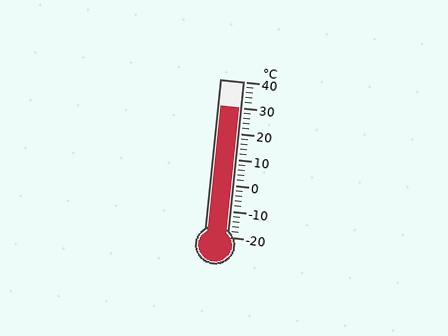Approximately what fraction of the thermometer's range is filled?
The thermometer is filled to approximately 85% of its range.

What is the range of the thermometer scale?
The thermometer scale ranges from -20°C to 40°C.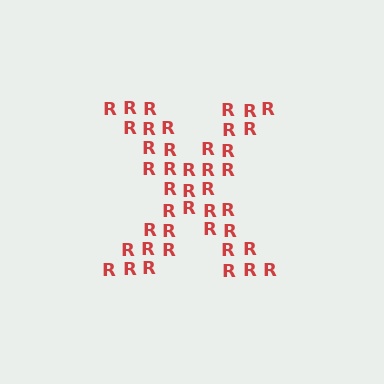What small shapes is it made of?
It is made of small letter R's.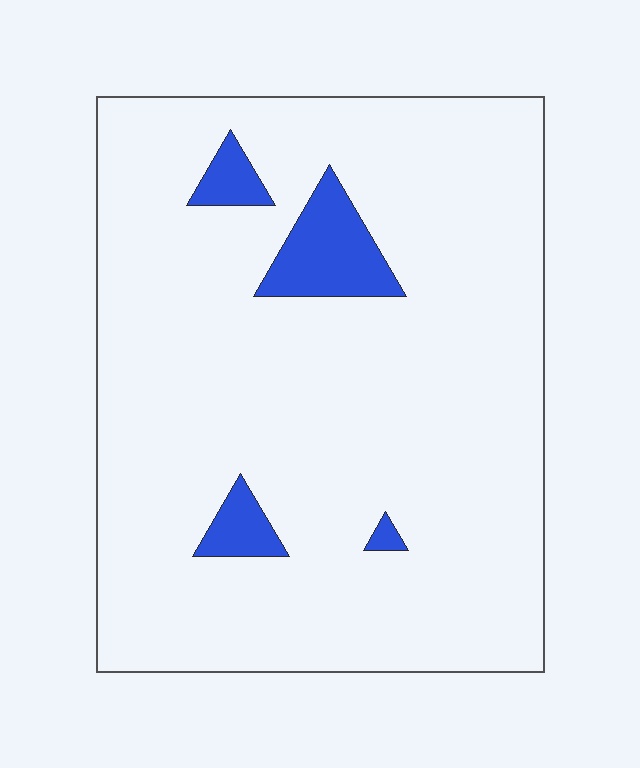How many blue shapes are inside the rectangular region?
4.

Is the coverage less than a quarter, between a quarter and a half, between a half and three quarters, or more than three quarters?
Less than a quarter.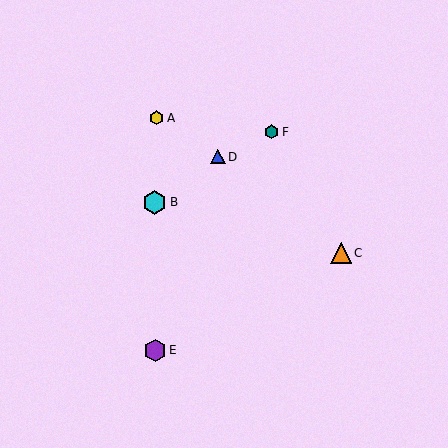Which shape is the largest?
The cyan hexagon (labeled B) is the largest.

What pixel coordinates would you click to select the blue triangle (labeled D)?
Click at (218, 157) to select the blue triangle D.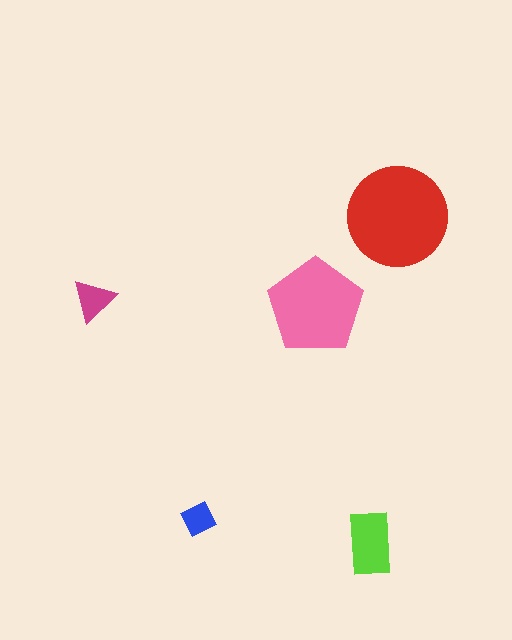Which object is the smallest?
The blue diamond.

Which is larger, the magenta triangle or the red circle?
The red circle.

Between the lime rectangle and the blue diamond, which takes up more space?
The lime rectangle.